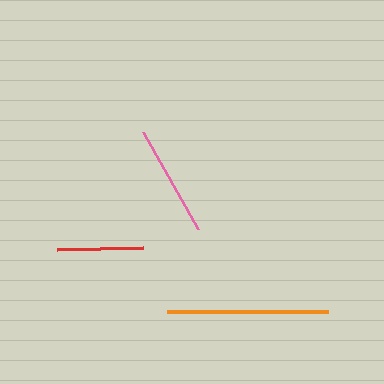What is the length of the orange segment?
The orange segment is approximately 161 pixels long.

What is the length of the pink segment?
The pink segment is approximately 111 pixels long.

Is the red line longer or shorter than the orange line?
The orange line is longer than the red line.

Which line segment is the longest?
The orange line is the longest at approximately 161 pixels.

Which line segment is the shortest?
The red line is the shortest at approximately 86 pixels.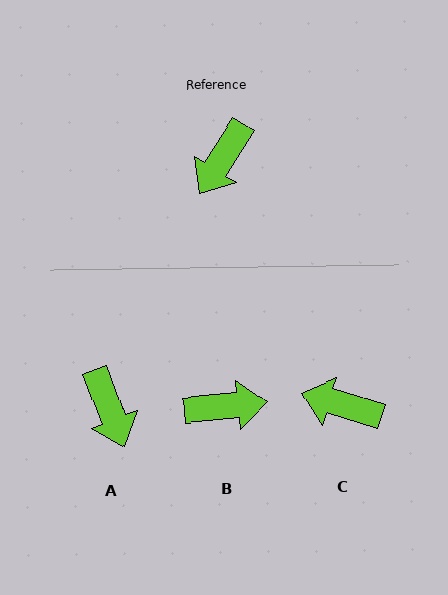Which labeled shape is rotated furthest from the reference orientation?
B, about 127 degrees away.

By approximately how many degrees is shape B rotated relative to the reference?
Approximately 127 degrees counter-clockwise.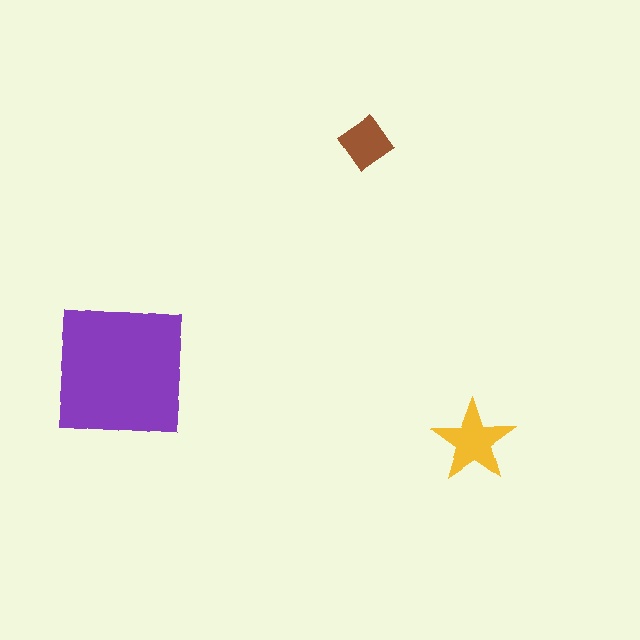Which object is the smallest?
The brown diamond.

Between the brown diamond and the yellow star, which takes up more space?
The yellow star.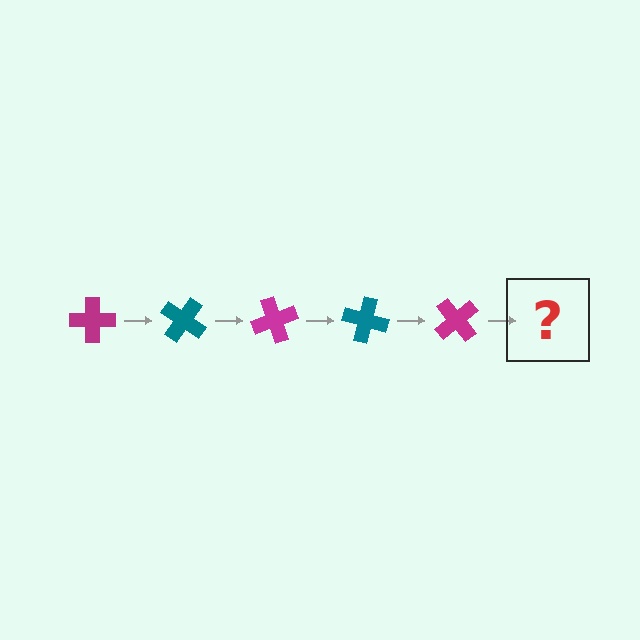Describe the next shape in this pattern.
It should be a teal cross, rotated 175 degrees from the start.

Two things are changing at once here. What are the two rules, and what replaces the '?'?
The two rules are that it rotates 35 degrees each step and the color cycles through magenta and teal. The '?' should be a teal cross, rotated 175 degrees from the start.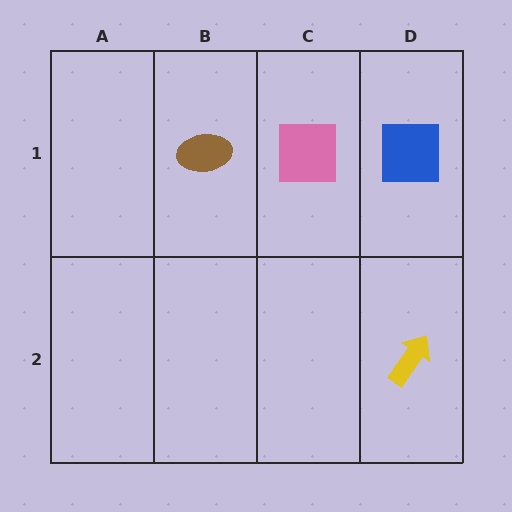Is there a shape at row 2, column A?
No, that cell is empty.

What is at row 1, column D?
A blue square.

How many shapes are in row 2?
1 shape.